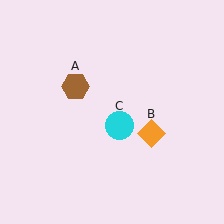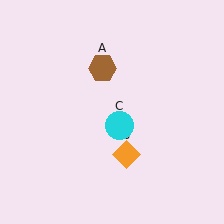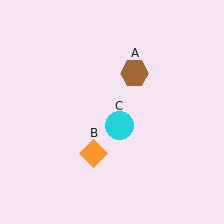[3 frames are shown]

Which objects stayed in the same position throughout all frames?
Cyan circle (object C) remained stationary.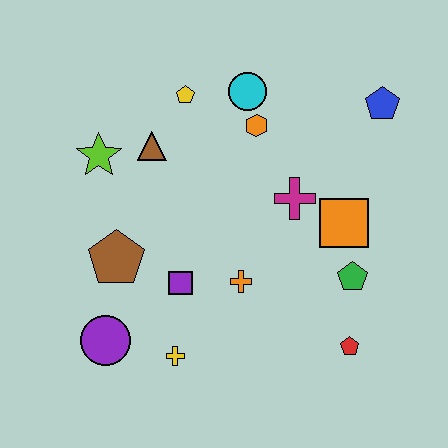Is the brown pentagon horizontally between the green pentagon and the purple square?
No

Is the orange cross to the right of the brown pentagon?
Yes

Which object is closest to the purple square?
The orange cross is closest to the purple square.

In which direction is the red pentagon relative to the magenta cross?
The red pentagon is below the magenta cross.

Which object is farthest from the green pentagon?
The lime star is farthest from the green pentagon.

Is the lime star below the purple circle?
No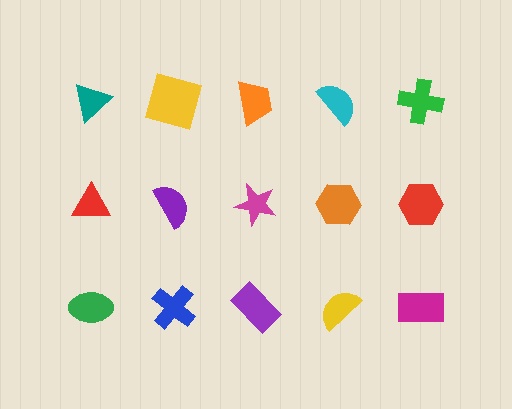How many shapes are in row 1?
5 shapes.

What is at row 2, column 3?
A magenta star.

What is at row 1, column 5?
A green cross.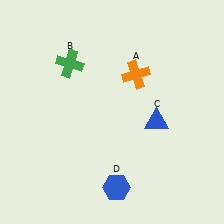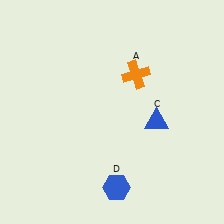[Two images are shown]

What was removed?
The green cross (B) was removed in Image 2.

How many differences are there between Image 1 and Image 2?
There is 1 difference between the two images.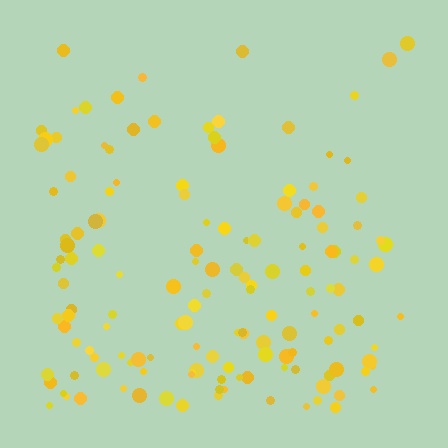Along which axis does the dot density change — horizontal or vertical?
Vertical.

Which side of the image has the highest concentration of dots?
The bottom.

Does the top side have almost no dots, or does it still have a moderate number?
Still a moderate number, just noticeably fewer than the bottom.